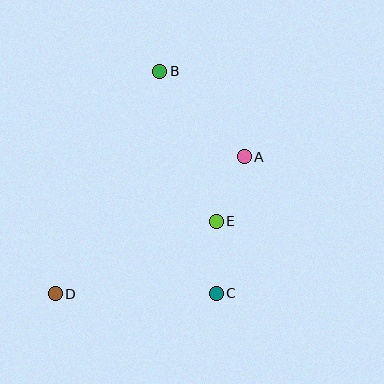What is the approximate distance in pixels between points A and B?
The distance between A and B is approximately 120 pixels.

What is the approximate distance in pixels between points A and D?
The distance between A and D is approximately 234 pixels.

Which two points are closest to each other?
Points A and E are closest to each other.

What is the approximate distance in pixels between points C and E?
The distance between C and E is approximately 72 pixels.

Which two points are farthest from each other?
Points B and D are farthest from each other.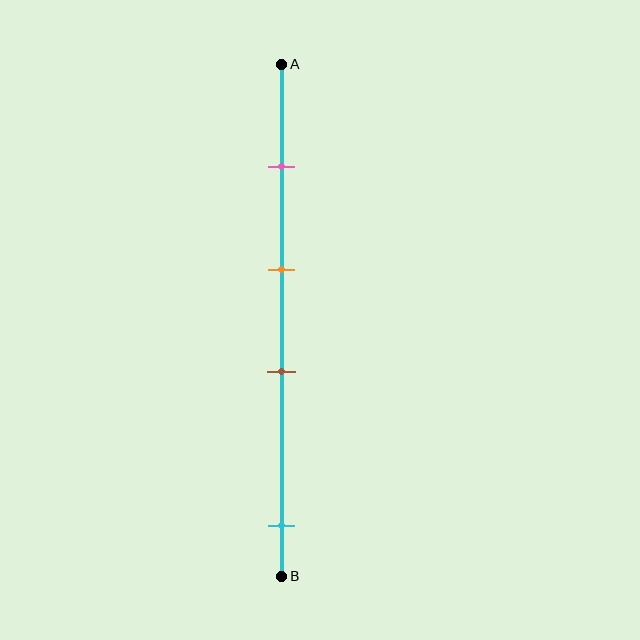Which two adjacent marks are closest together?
The orange and brown marks are the closest adjacent pair.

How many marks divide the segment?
There are 4 marks dividing the segment.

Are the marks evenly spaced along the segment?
No, the marks are not evenly spaced.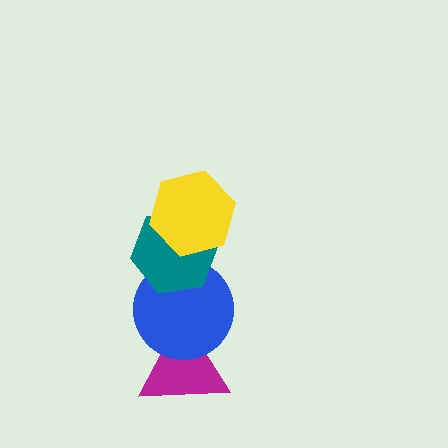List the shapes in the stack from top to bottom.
From top to bottom: the yellow hexagon, the teal hexagon, the blue circle, the magenta triangle.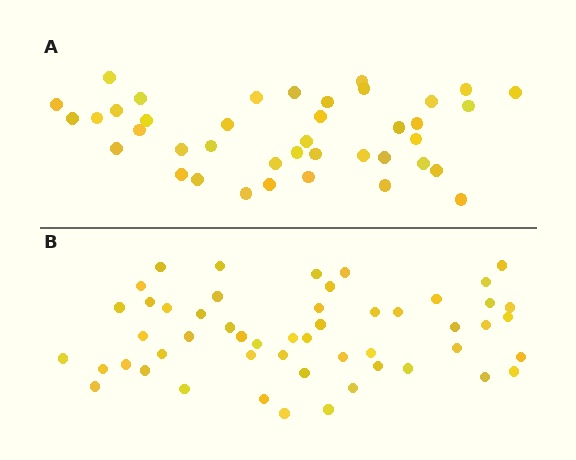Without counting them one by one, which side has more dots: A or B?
Region B (the bottom region) has more dots.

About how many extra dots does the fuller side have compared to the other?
Region B has roughly 12 or so more dots than region A.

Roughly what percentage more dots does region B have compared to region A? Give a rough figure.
About 30% more.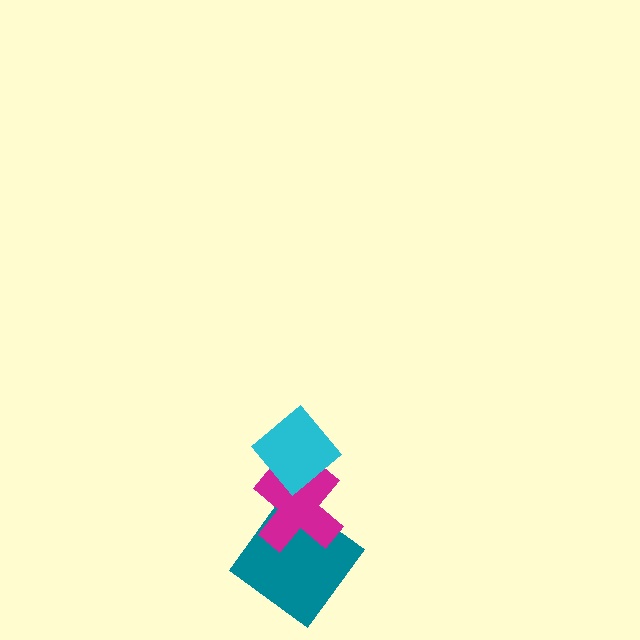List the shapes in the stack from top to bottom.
From top to bottom: the cyan diamond, the magenta cross, the teal diamond.